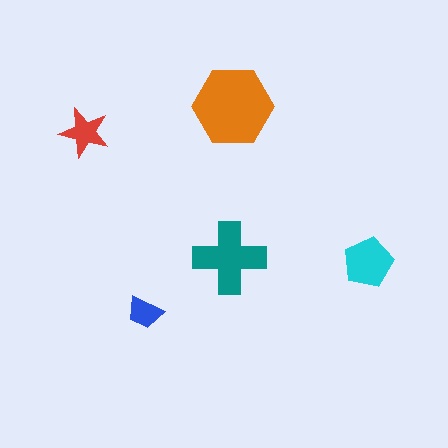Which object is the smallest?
The blue trapezoid.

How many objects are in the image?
There are 5 objects in the image.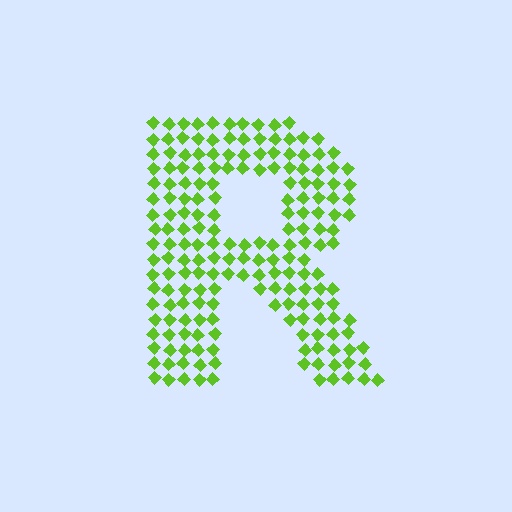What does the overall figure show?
The overall figure shows the letter R.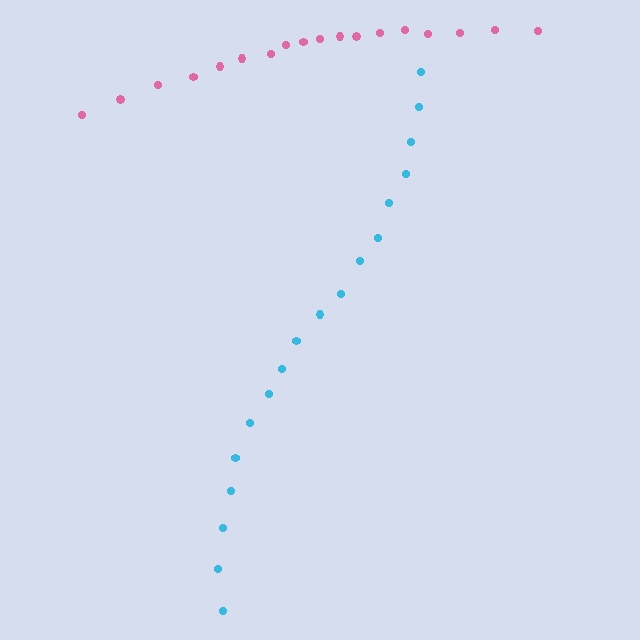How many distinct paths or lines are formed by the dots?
There are 2 distinct paths.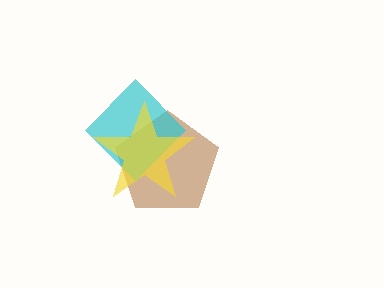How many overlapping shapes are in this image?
There are 3 overlapping shapes in the image.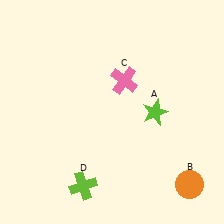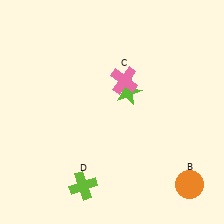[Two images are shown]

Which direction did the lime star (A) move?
The lime star (A) moved left.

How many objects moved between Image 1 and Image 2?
1 object moved between the two images.